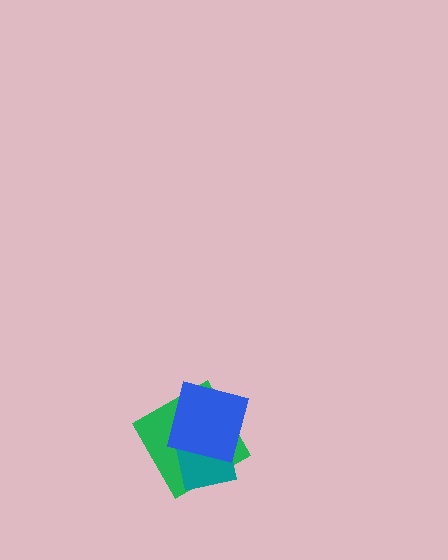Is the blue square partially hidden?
No, no other shape covers it.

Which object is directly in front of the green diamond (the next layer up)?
The teal square is directly in front of the green diamond.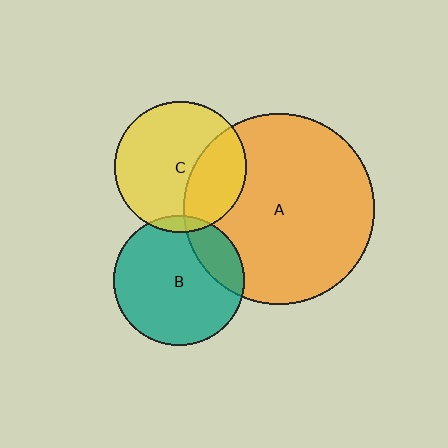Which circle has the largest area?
Circle A (orange).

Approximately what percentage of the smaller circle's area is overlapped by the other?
Approximately 5%.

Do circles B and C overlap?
Yes.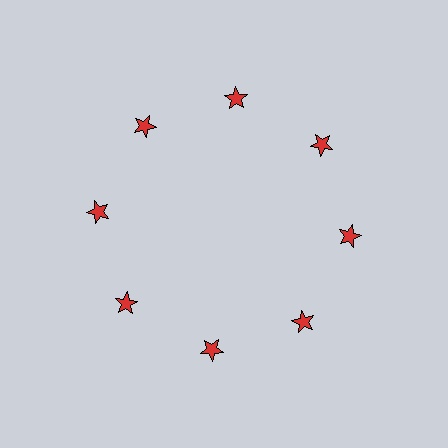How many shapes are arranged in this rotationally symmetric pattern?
There are 8 shapes, arranged in 8 groups of 1.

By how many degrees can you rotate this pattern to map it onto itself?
The pattern maps onto itself every 45 degrees of rotation.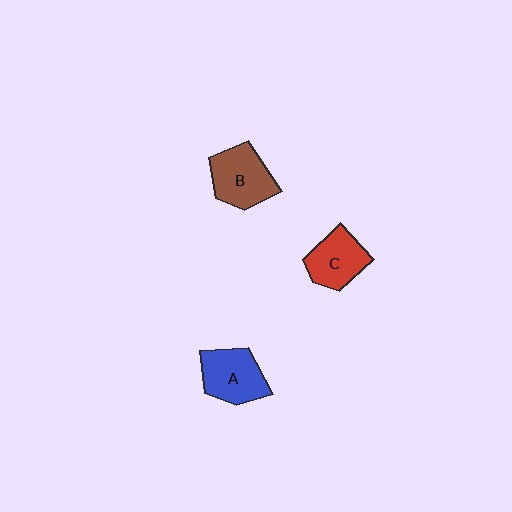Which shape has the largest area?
Shape B (brown).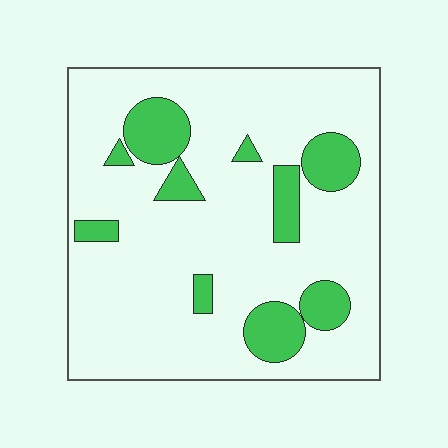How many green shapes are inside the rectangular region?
10.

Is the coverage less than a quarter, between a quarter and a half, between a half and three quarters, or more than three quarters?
Less than a quarter.